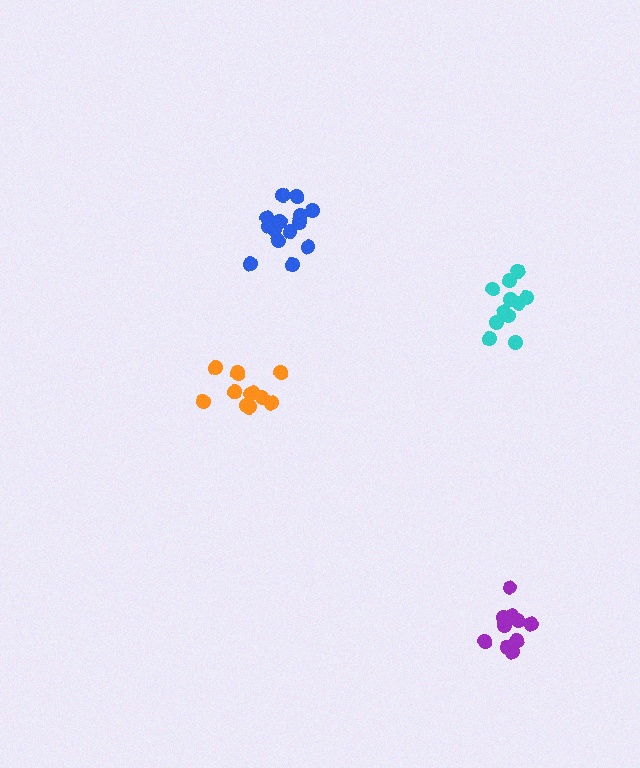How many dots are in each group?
Group 1: 12 dots, Group 2: 10 dots, Group 3: 14 dots, Group 4: 11 dots (47 total).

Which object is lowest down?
The purple cluster is bottommost.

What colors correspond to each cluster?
The clusters are colored: orange, purple, blue, cyan.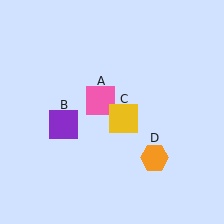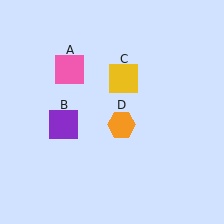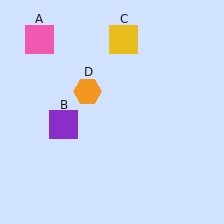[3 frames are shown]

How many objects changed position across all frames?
3 objects changed position: pink square (object A), yellow square (object C), orange hexagon (object D).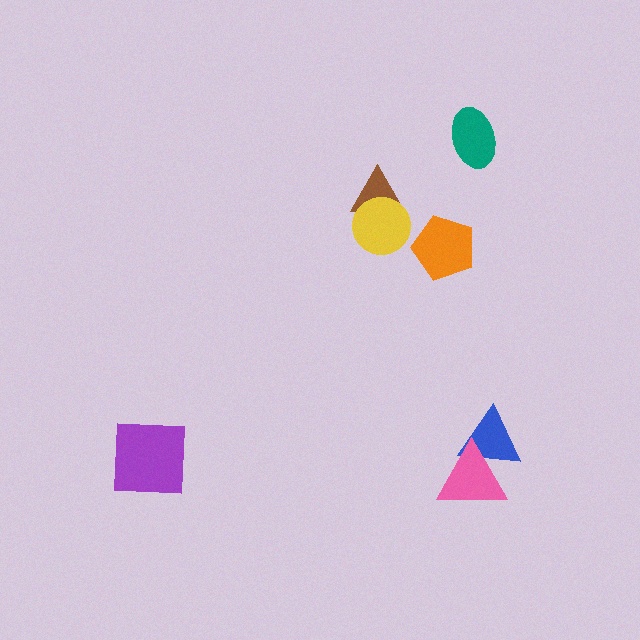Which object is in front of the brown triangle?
The yellow circle is in front of the brown triangle.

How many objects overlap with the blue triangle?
1 object overlaps with the blue triangle.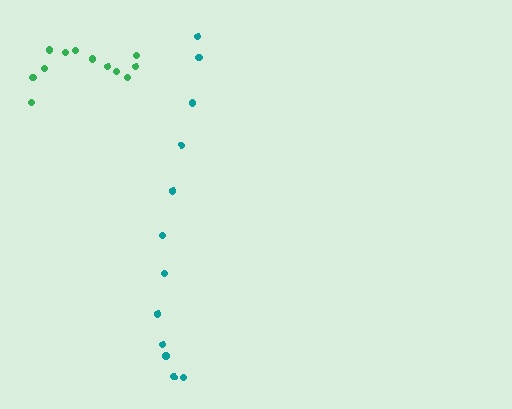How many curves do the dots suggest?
There are 2 distinct paths.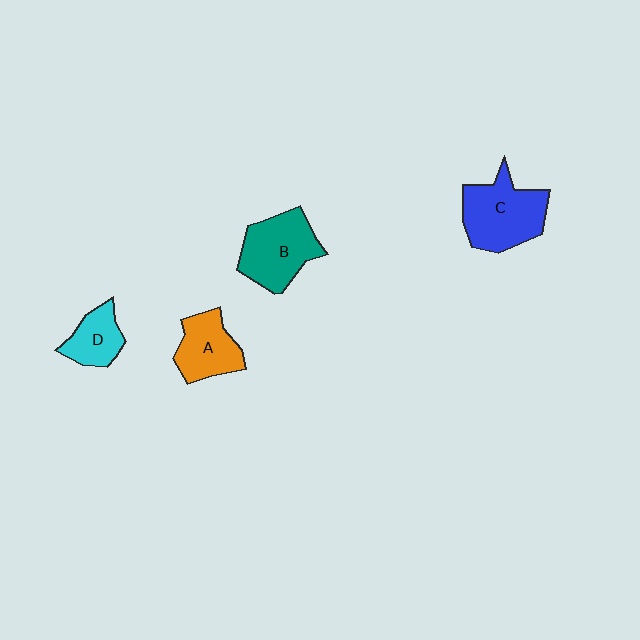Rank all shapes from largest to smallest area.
From largest to smallest: C (blue), B (teal), A (orange), D (cyan).